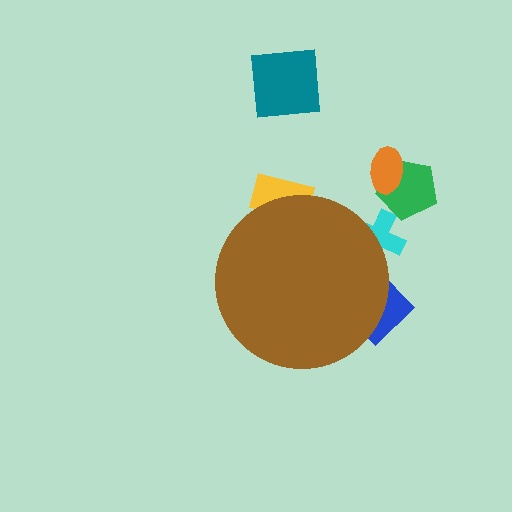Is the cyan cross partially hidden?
Yes, the cyan cross is partially hidden behind the brown circle.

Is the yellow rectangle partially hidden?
Yes, the yellow rectangle is partially hidden behind the brown circle.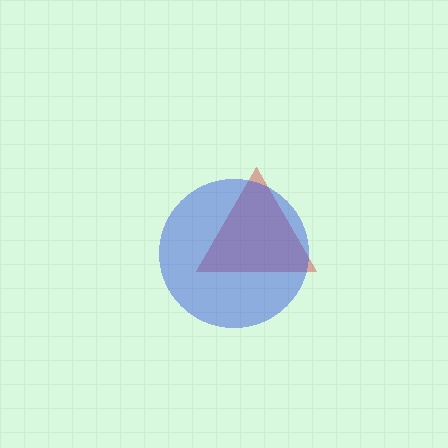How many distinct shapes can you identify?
There are 2 distinct shapes: a red triangle, a blue circle.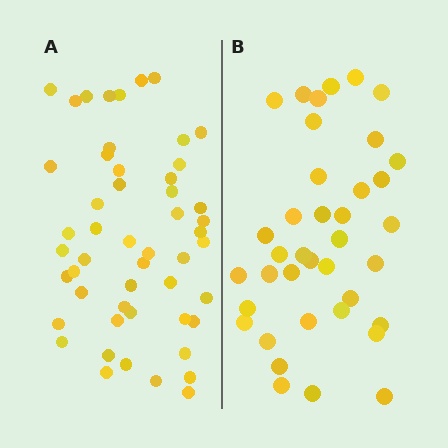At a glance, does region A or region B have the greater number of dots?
Region A (the left region) has more dots.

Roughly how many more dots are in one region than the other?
Region A has approximately 15 more dots than region B.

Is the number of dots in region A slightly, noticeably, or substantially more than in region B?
Region A has noticeably more, but not dramatically so. The ratio is roughly 1.3 to 1.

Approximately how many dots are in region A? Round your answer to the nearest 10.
About 50 dots. (The exact count is 51, which rounds to 50.)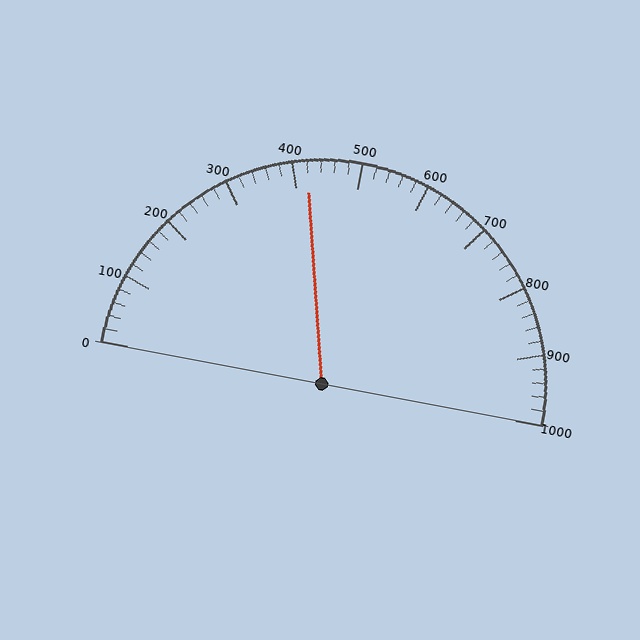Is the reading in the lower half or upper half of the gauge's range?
The reading is in the lower half of the range (0 to 1000).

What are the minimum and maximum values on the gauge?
The gauge ranges from 0 to 1000.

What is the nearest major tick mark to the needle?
The nearest major tick mark is 400.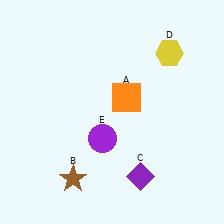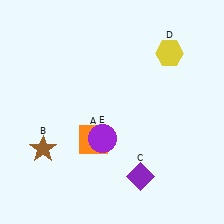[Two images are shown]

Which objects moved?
The objects that moved are: the orange square (A), the brown star (B).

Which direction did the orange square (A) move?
The orange square (A) moved down.